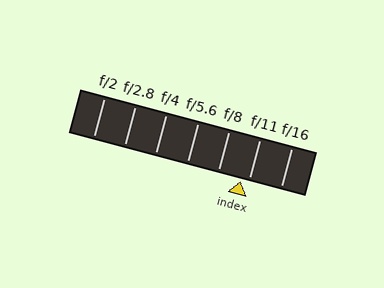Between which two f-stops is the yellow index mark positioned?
The index mark is between f/8 and f/11.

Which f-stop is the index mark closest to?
The index mark is closest to f/11.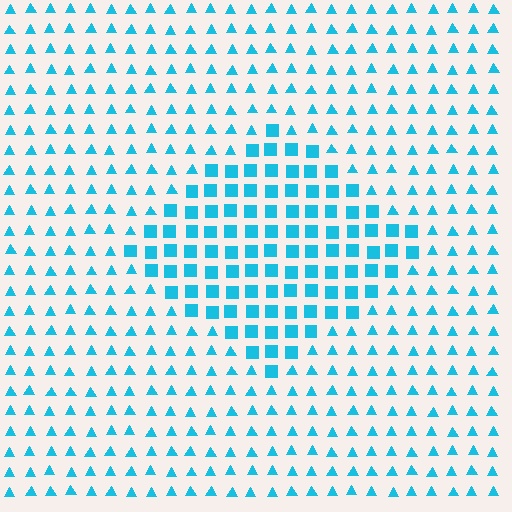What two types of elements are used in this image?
The image uses squares inside the diamond region and triangles outside it.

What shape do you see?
I see a diamond.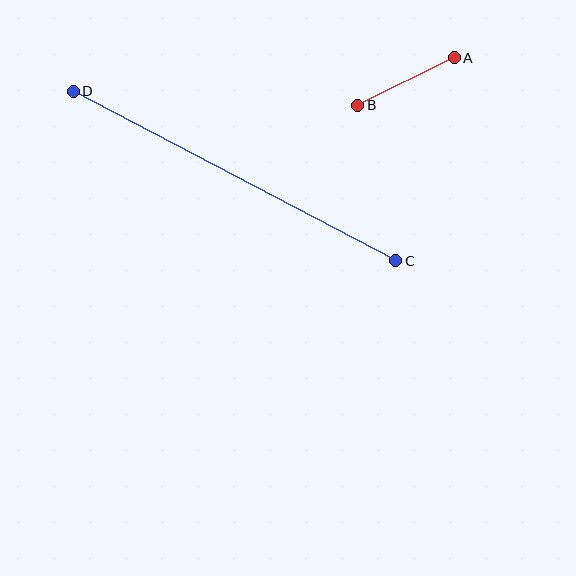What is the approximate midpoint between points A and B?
The midpoint is at approximately (406, 81) pixels.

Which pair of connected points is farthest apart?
Points C and D are farthest apart.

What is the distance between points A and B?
The distance is approximately 108 pixels.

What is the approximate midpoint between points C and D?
The midpoint is at approximately (234, 176) pixels.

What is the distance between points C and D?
The distance is approximately 364 pixels.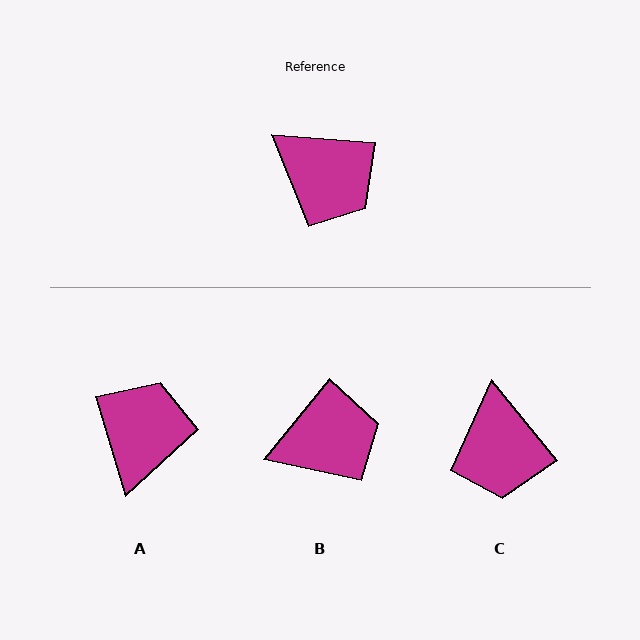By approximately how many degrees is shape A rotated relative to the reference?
Approximately 111 degrees counter-clockwise.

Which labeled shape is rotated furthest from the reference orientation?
A, about 111 degrees away.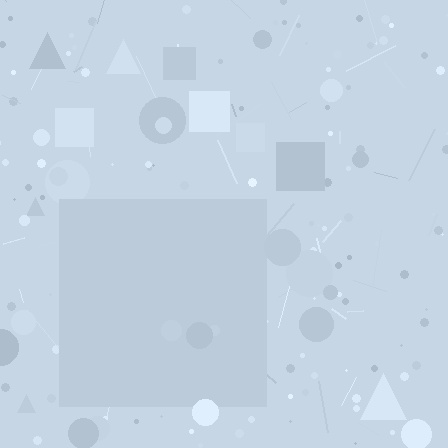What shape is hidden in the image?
A square is hidden in the image.